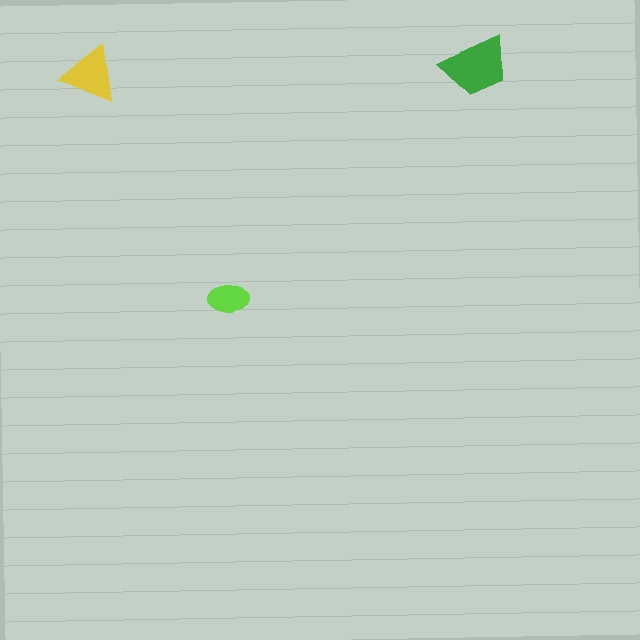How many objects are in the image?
There are 3 objects in the image.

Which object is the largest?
The green trapezoid.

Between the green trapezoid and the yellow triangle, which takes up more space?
The green trapezoid.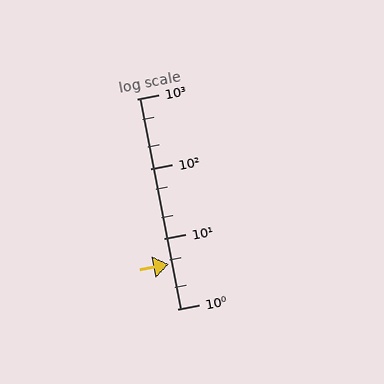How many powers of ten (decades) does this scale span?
The scale spans 3 decades, from 1 to 1000.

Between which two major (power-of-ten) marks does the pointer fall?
The pointer is between 1 and 10.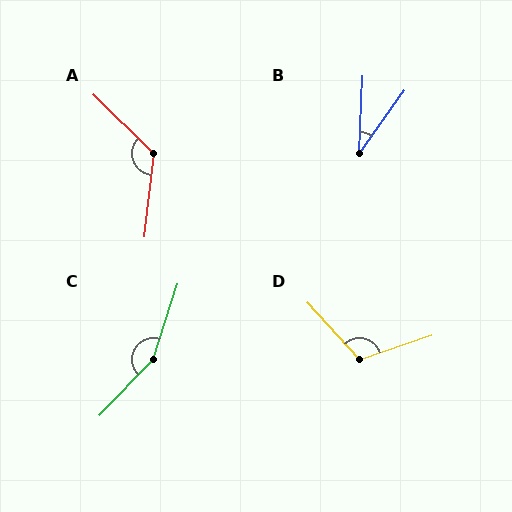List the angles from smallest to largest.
B (33°), D (114°), A (128°), C (154°).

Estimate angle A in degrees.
Approximately 128 degrees.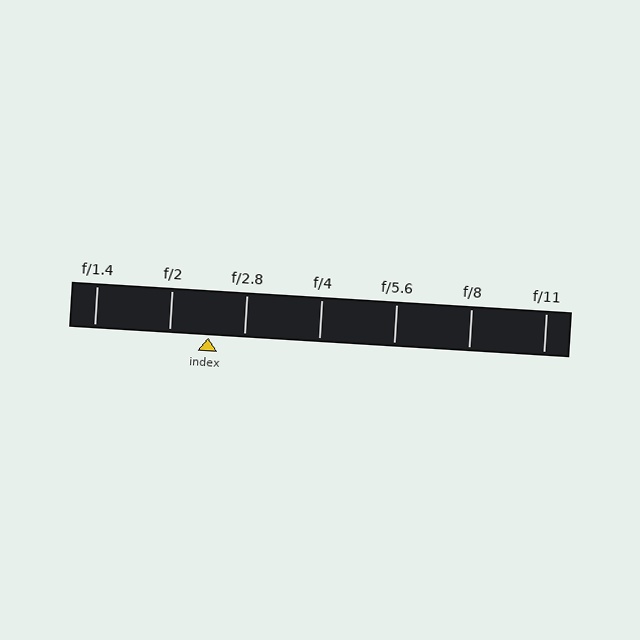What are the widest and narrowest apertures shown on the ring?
The widest aperture shown is f/1.4 and the narrowest is f/11.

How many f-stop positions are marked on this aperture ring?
There are 7 f-stop positions marked.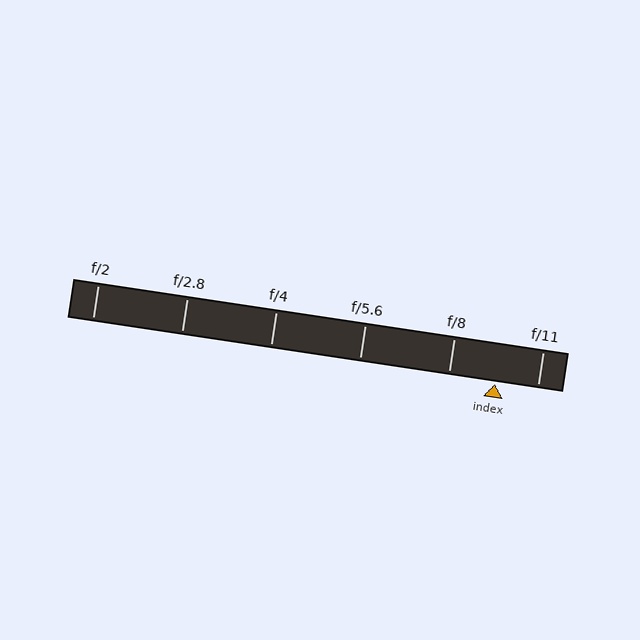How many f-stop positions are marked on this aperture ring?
There are 6 f-stop positions marked.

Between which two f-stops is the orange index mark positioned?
The index mark is between f/8 and f/11.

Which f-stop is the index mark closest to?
The index mark is closest to f/11.